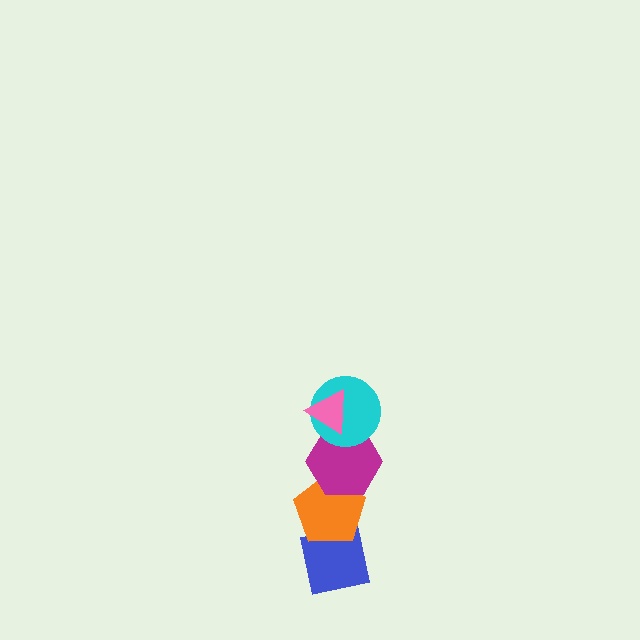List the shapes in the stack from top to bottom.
From top to bottom: the pink triangle, the cyan circle, the magenta hexagon, the orange pentagon, the blue square.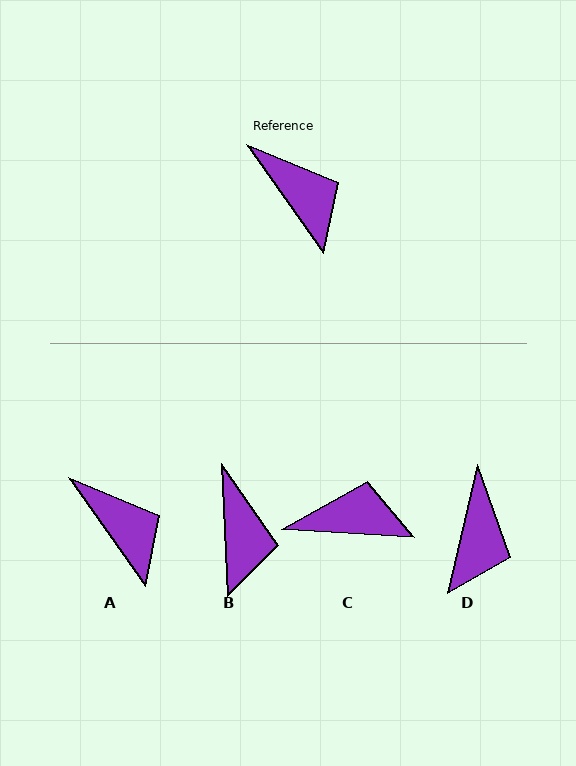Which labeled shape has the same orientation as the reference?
A.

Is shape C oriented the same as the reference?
No, it is off by about 51 degrees.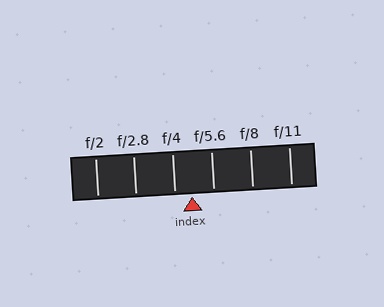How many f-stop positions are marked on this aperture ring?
There are 6 f-stop positions marked.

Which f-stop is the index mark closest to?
The index mark is closest to f/4.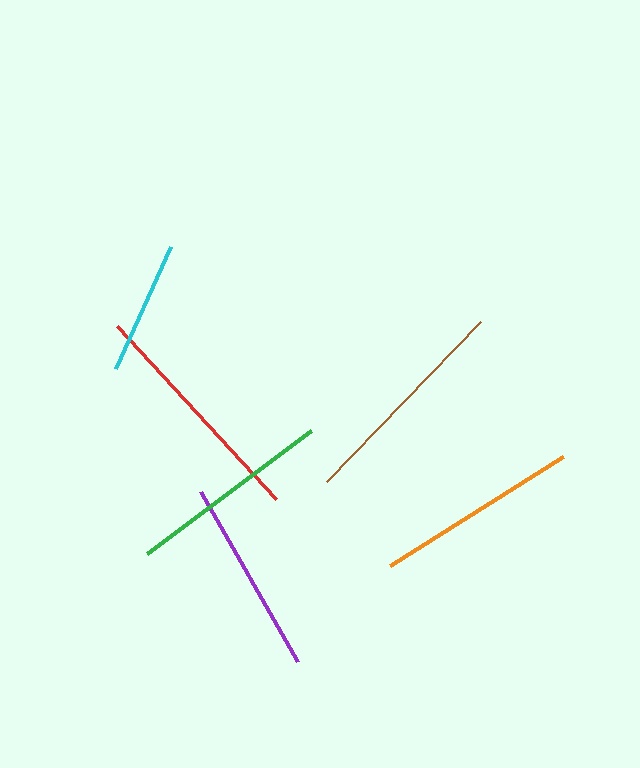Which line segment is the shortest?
The cyan line is the shortest at approximately 134 pixels.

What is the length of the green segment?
The green segment is approximately 206 pixels long.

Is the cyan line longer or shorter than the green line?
The green line is longer than the cyan line.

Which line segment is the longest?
The red line is the longest at approximately 235 pixels.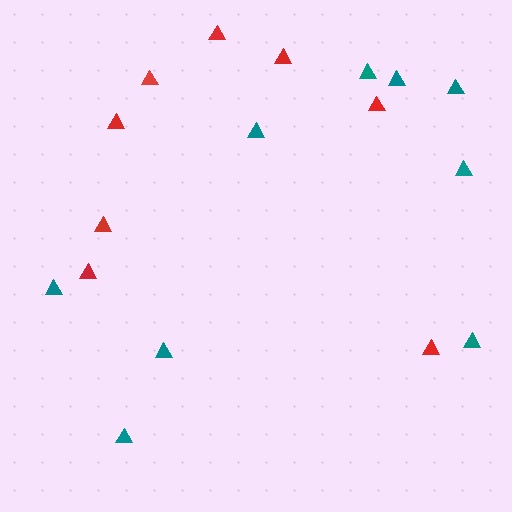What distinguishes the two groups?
There are 2 groups: one group of red triangles (8) and one group of teal triangles (9).